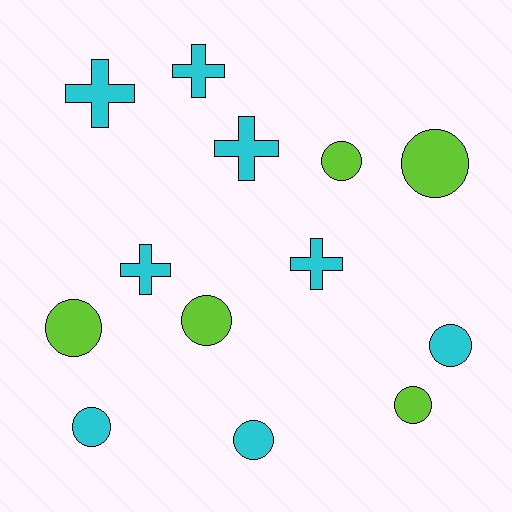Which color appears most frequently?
Cyan, with 8 objects.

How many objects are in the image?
There are 13 objects.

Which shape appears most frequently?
Circle, with 8 objects.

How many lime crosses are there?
There are no lime crosses.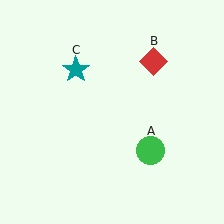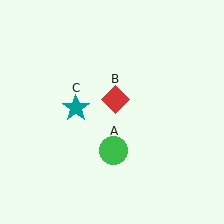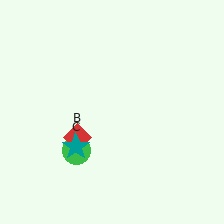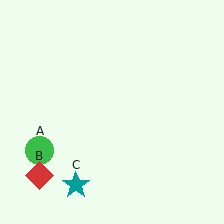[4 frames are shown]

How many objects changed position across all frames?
3 objects changed position: green circle (object A), red diamond (object B), teal star (object C).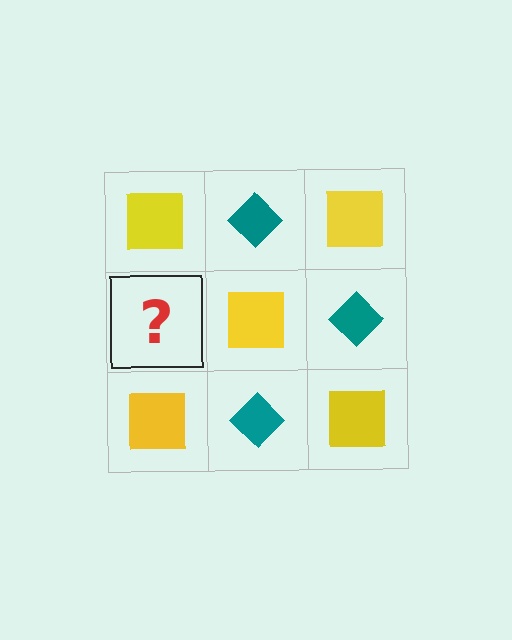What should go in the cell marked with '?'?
The missing cell should contain a teal diamond.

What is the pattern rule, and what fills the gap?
The rule is that it alternates yellow square and teal diamond in a checkerboard pattern. The gap should be filled with a teal diamond.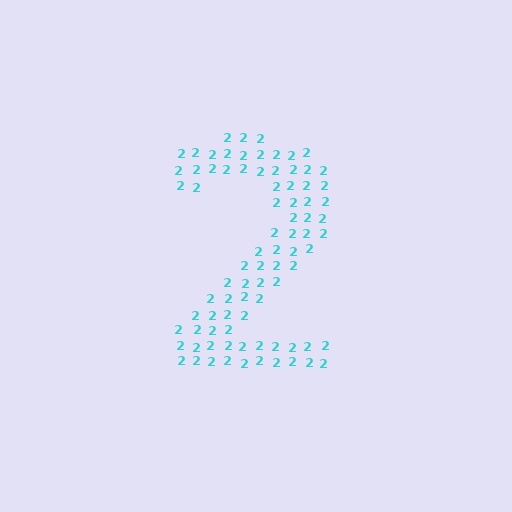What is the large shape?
The large shape is the digit 2.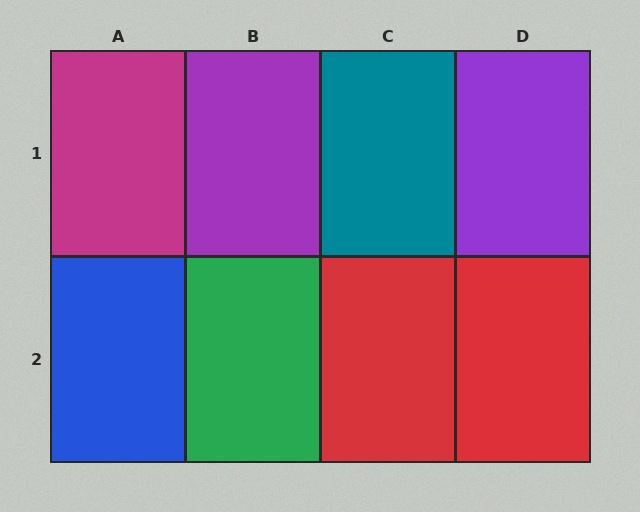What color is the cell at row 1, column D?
Purple.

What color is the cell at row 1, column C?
Teal.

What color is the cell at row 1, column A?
Magenta.